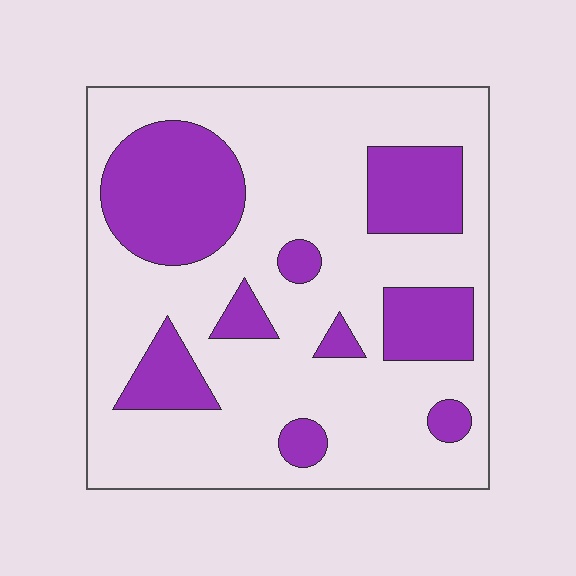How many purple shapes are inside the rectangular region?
9.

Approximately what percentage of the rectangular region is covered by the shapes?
Approximately 30%.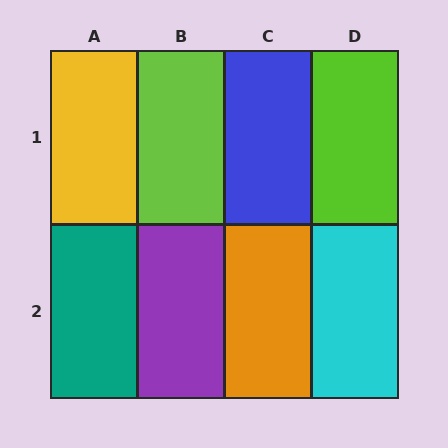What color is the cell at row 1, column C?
Blue.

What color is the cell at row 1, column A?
Yellow.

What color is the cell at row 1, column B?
Lime.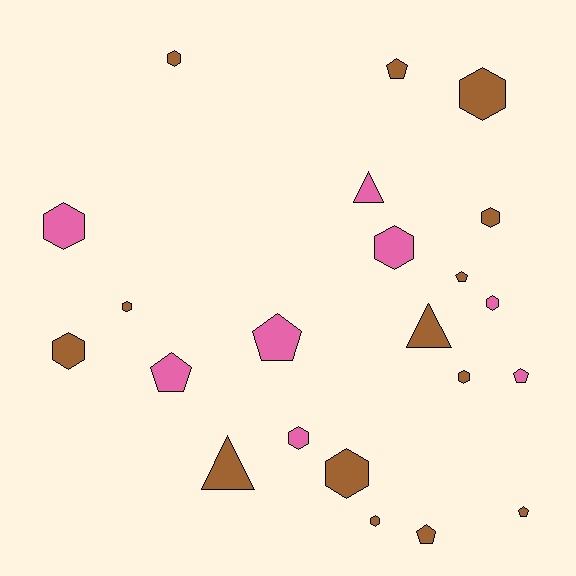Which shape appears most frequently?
Hexagon, with 12 objects.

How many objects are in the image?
There are 22 objects.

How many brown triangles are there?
There are 2 brown triangles.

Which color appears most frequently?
Brown, with 14 objects.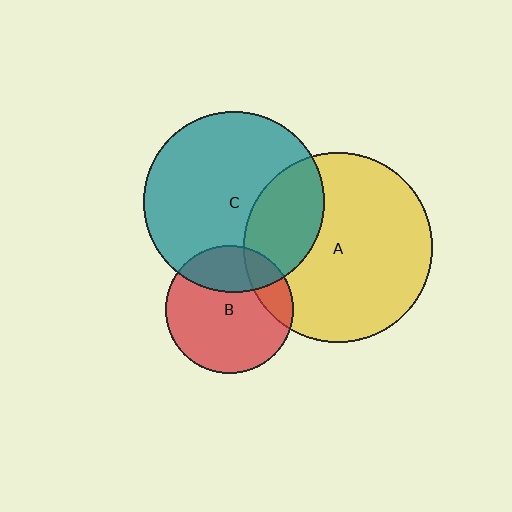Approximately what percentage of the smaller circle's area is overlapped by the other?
Approximately 30%.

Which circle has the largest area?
Circle A (yellow).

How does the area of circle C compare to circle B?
Approximately 2.0 times.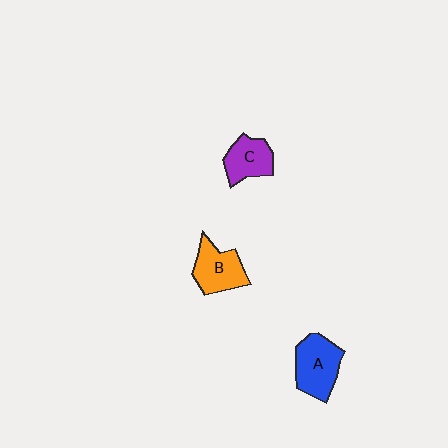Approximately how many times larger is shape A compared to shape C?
Approximately 1.4 times.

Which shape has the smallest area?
Shape C (purple).